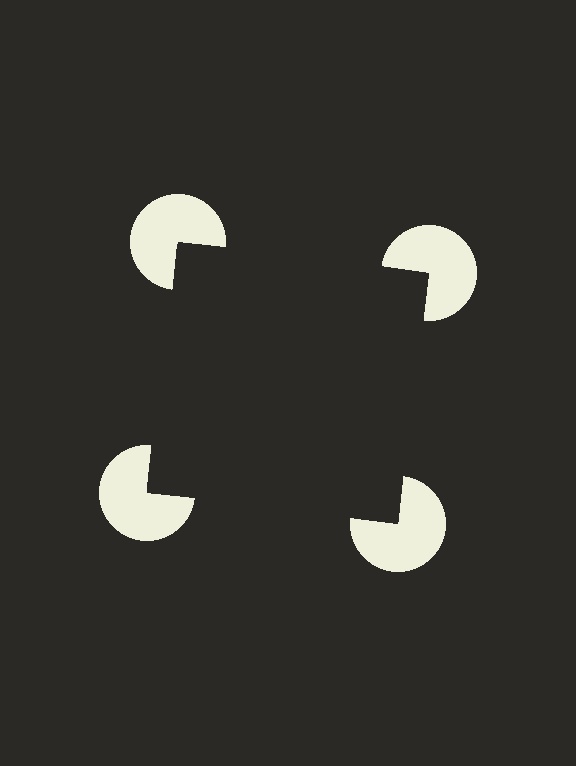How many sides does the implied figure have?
4 sides.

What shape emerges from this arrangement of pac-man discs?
An illusory square — its edges are inferred from the aligned wedge cuts in the pac-man discs, not physically drawn.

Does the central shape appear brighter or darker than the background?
It typically appears slightly darker than the background, even though no actual brightness change is drawn.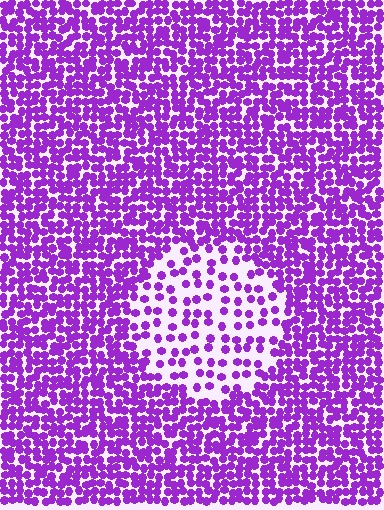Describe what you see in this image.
The image contains small purple elements arranged at two different densities. A circle-shaped region is visible where the elements are less densely packed than the surrounding area.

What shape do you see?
I see a circle.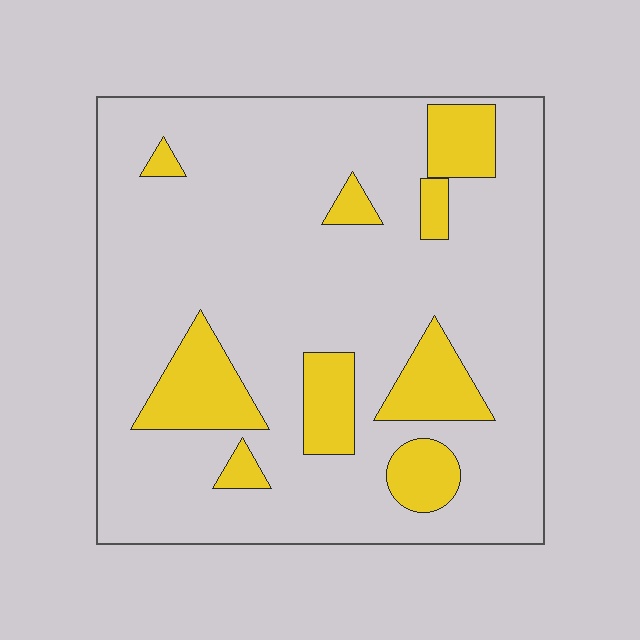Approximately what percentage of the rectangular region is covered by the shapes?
Approximately 20%.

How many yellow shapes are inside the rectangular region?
9.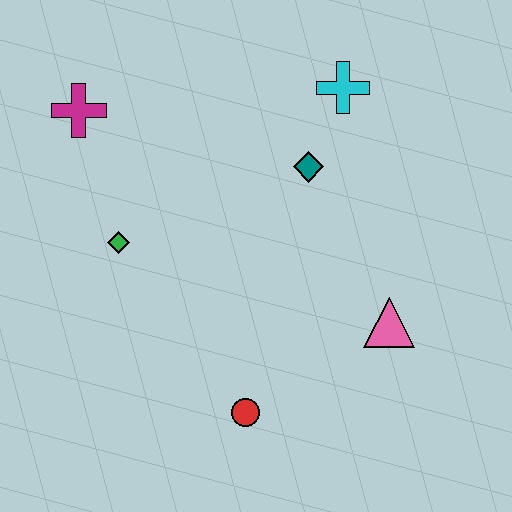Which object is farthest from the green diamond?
The pink triangle is farthest from the green diamond.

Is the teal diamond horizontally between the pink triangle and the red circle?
Yes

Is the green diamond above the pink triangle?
Yes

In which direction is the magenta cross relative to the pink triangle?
The magenta cross is to the left of the pink triangle.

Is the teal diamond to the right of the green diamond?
Yes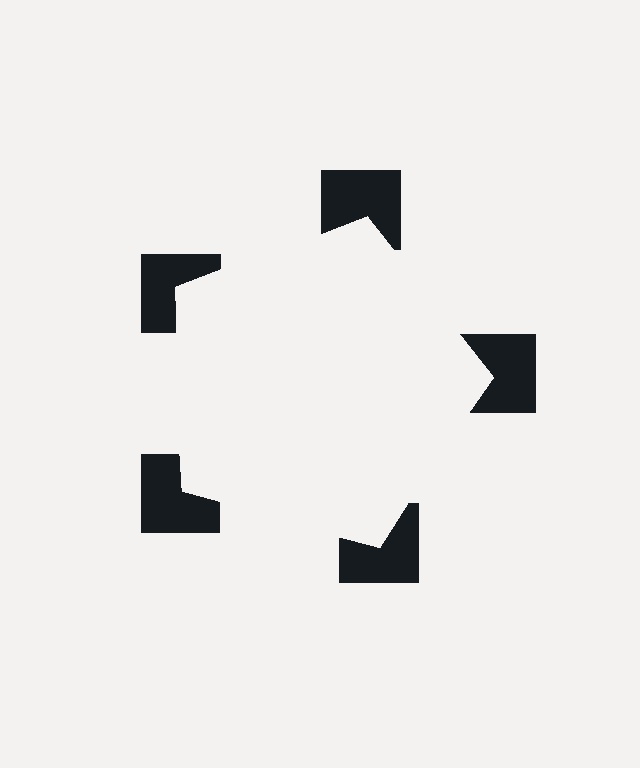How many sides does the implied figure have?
5 sides.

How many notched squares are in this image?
There are 5 — one at each vertex of the illusory pentagon.